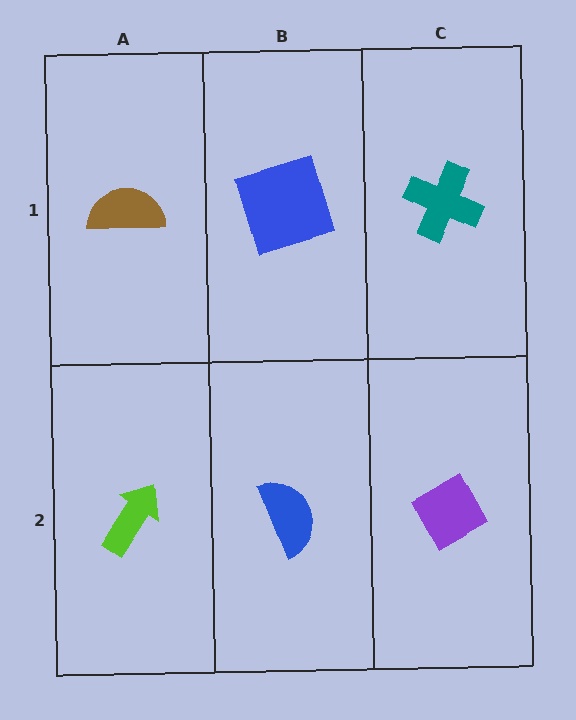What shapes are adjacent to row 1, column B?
A blue semicircle (row 2, column B), a brown semicircle (row 1, column A), a teal cross (row 1, column C).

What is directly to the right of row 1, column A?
A blue square.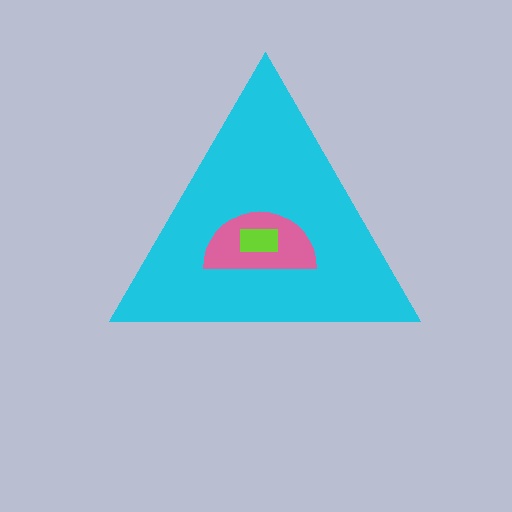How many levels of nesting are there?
3.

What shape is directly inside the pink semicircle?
The lime rectangle.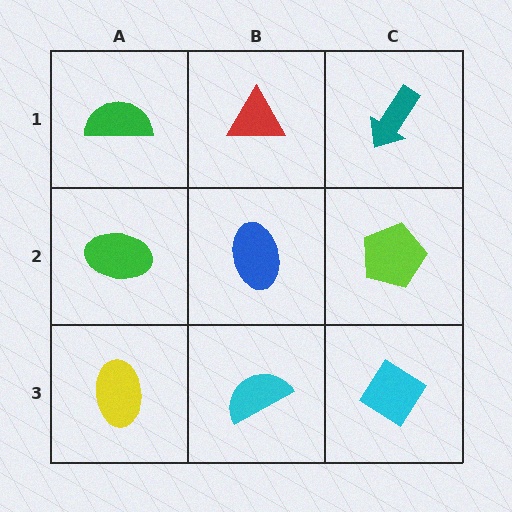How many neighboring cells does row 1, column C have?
2.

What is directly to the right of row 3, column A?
A cyan semicircle.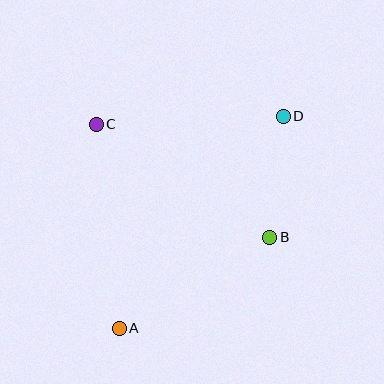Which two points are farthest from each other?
Points A and D are farthest from each other.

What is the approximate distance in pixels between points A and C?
The distance between A and C is approximately 205 pixels.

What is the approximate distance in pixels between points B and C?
The distance between B and C is approximately 207 pixels.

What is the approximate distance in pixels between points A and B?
The distance between A and B is approximately 176 pixels.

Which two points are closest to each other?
Points B and D are closest to each other.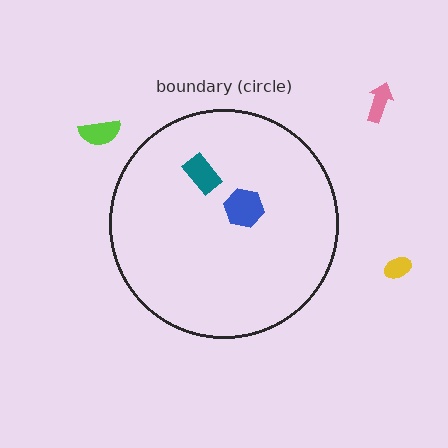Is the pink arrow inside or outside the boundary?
Outside.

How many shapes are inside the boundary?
2 inside, 3 outside.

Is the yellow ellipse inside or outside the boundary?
Outside.